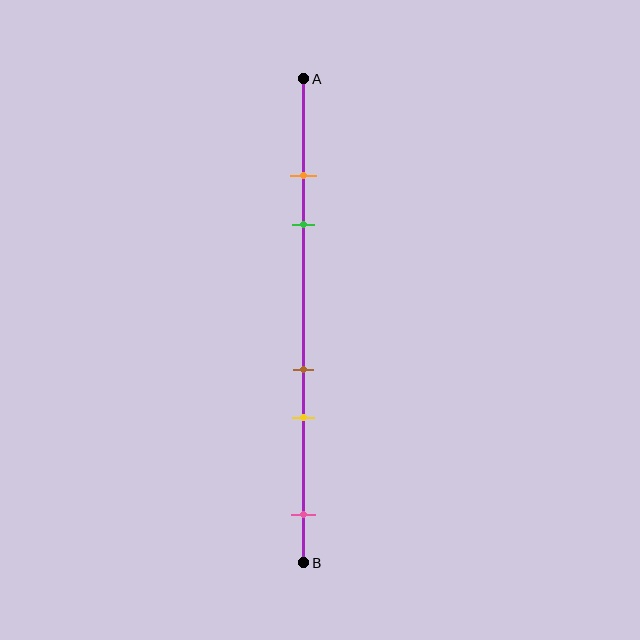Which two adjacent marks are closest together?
The orange and green marks are the closest adjacent pair.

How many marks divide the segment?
There are 5 marks dividing the segment.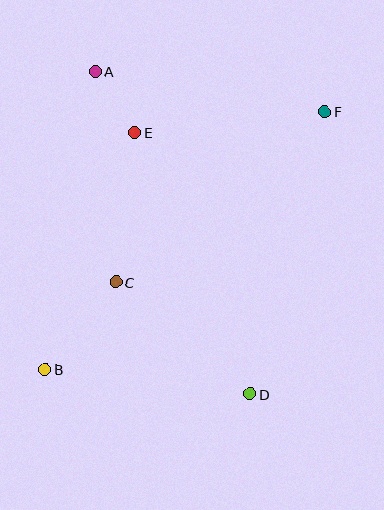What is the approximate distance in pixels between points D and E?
The distance between D and E is approximately 286 pixels.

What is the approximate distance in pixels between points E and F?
The distance between E and F is approximately 191 pixels.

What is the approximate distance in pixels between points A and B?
The distance between A and B is approximately 302 pixels.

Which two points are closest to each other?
Points A and E are closest to each other.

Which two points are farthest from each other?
Points B and F are farthest from each other.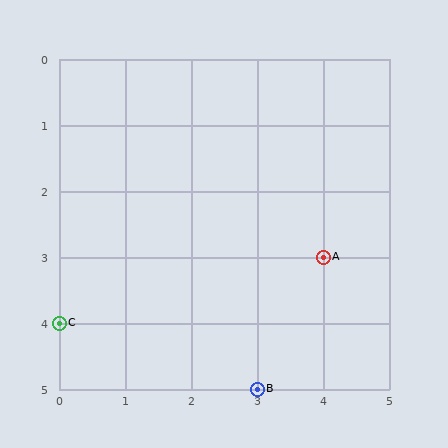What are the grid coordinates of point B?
Point B is at grid coordinates (3, 5).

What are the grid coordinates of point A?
Point A is at grid coordinates (4, 3).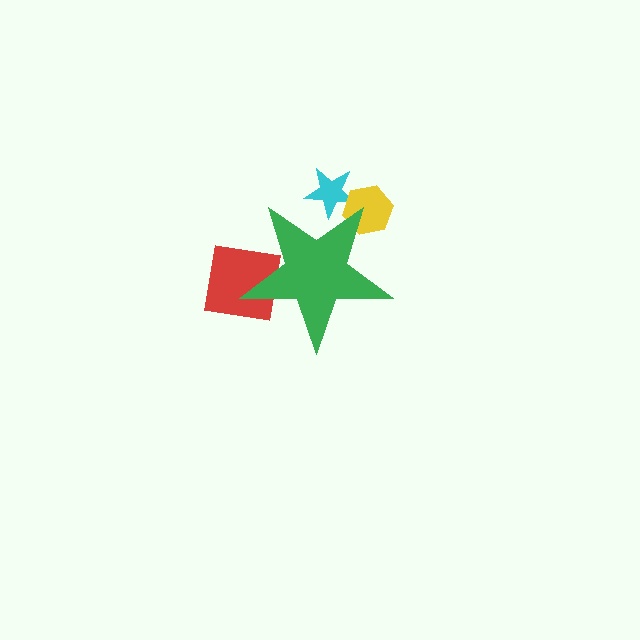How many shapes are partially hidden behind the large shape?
3 shapes are partially hidden.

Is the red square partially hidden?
Yes, the red square is partially hidden behind the green star.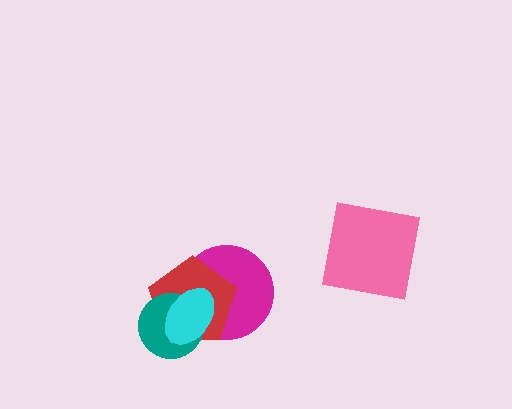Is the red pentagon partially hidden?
Yes, it is partially covered by another shape.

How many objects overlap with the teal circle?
3 objects overlap with the teal circle.